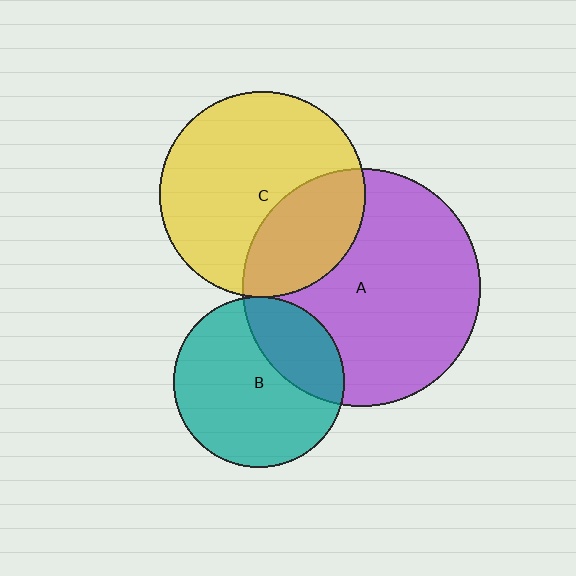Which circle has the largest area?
Circle A (purple).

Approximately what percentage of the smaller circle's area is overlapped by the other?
Approximately 30%.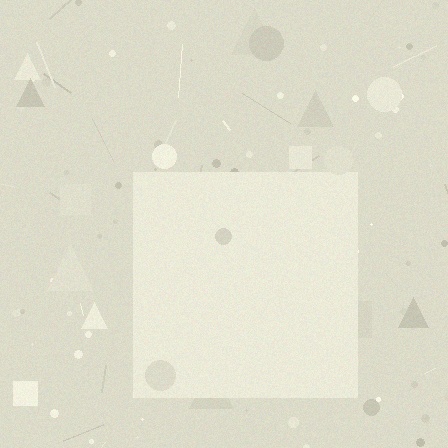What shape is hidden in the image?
A square is hidden in the image.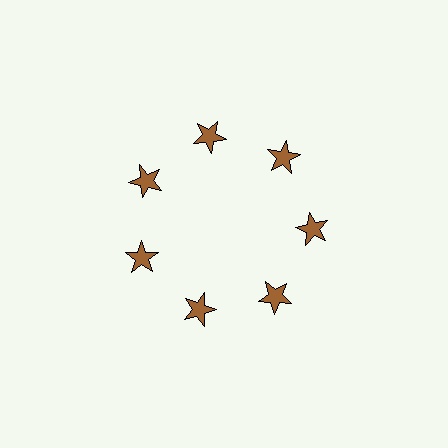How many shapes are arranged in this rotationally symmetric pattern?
There are 7 shapes, arranged in 7 groups of 1.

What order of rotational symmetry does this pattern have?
This pattern has 7-fold rotational symmetry.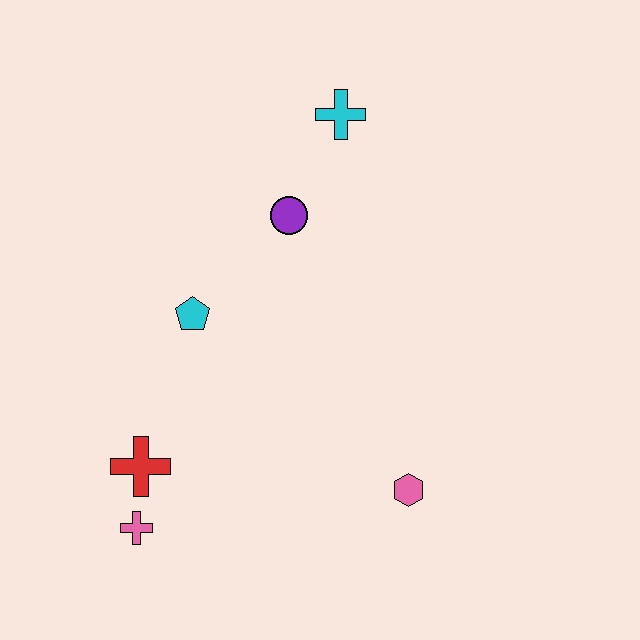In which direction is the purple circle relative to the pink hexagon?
The purple circle is above the pink hexagon.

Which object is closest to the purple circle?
The cyan cross is closest to the purple circle.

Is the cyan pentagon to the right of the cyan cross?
No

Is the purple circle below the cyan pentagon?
No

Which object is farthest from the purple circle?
The pink cross is farthest from the purple circle.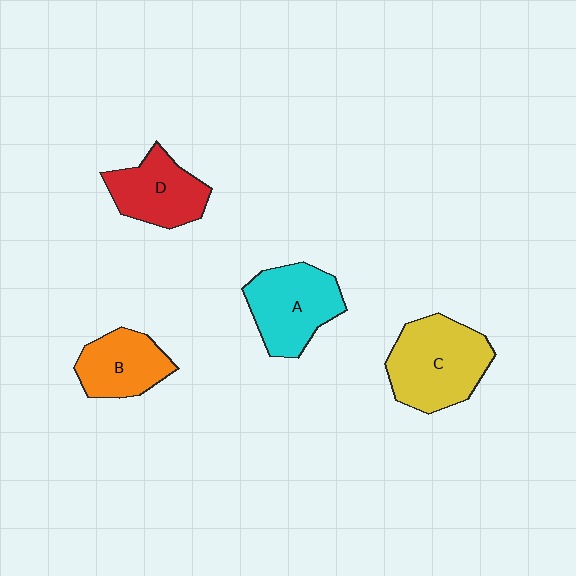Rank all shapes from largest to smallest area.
From largest to smallest: C (yellow), A (cyan), D (red), B (orange).